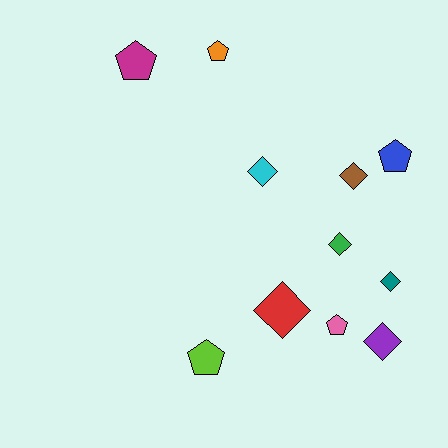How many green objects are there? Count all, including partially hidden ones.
There is 1 green object.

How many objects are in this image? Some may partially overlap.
There are 11 objects.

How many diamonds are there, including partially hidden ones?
There are 6 diamonds.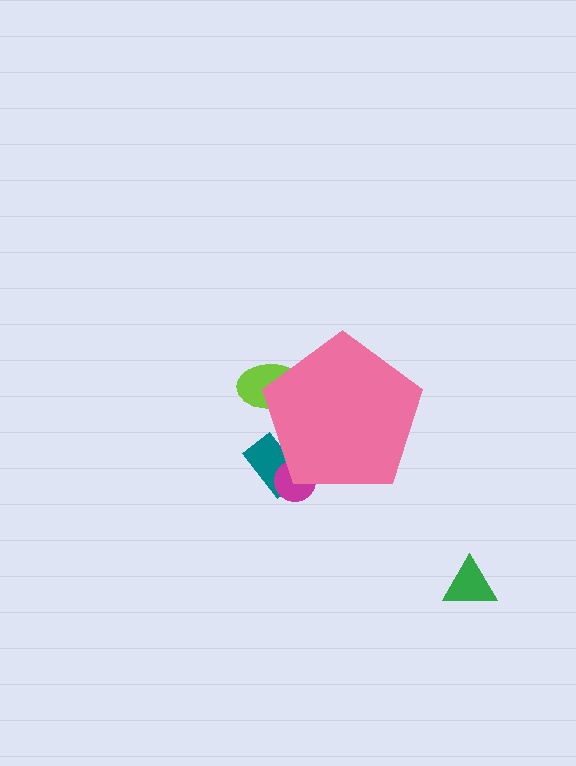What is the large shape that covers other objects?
A pink pentagon.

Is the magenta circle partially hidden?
Yes, the magenta circle is partially hidden behind the pink pentagon.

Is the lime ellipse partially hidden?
Yes, the lime ellipse is partially hidden behind the pink pentagon.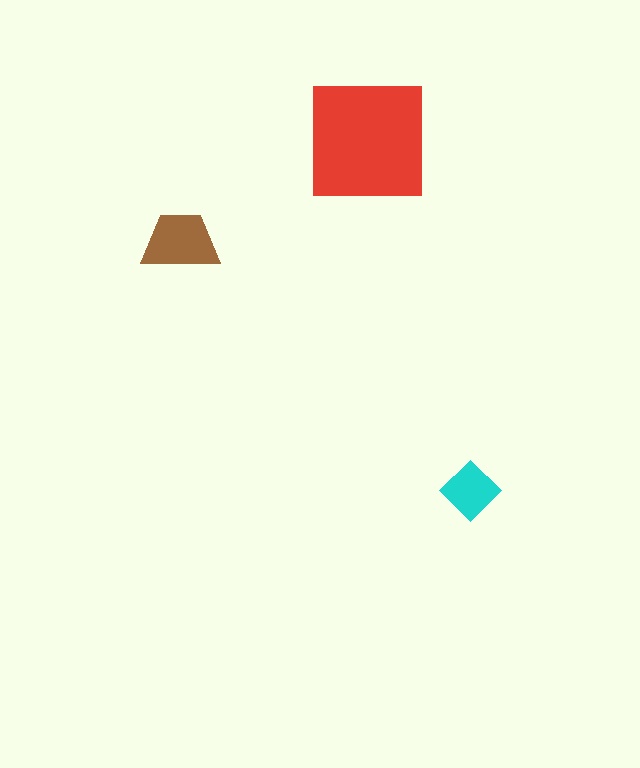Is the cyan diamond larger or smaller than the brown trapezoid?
Smaller.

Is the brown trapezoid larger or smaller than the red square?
Smaller.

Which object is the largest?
The red square.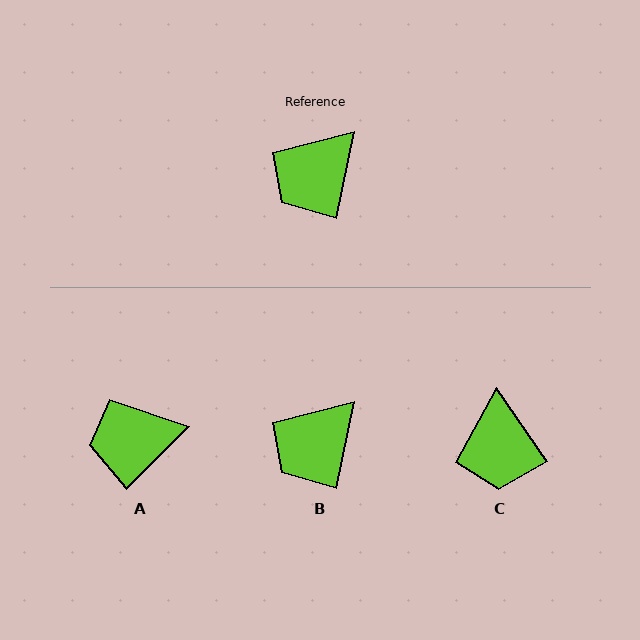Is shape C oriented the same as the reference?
No, it is off by about 46 degrees.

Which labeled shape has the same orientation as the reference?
B.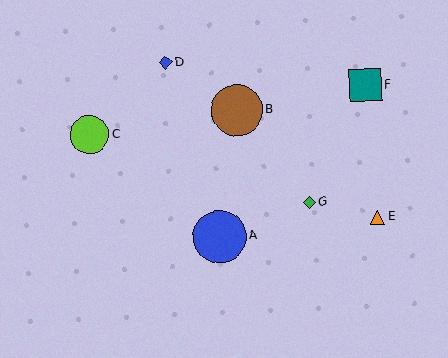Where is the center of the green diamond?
The center of the green diamond is at (309, 202).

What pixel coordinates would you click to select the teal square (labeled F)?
Click at (365, 85) to select the teal square F.